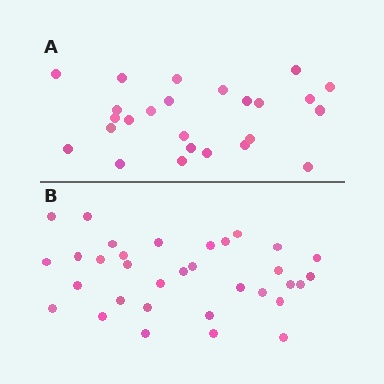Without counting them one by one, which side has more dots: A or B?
Region B (the bottom region) has more dots.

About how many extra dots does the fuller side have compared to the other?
Region B has roughly 8 or so more dots than region A.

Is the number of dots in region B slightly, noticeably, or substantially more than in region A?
Region B has noticeably more, but not dramatically so. The ratio is roughly 1.3 to 1.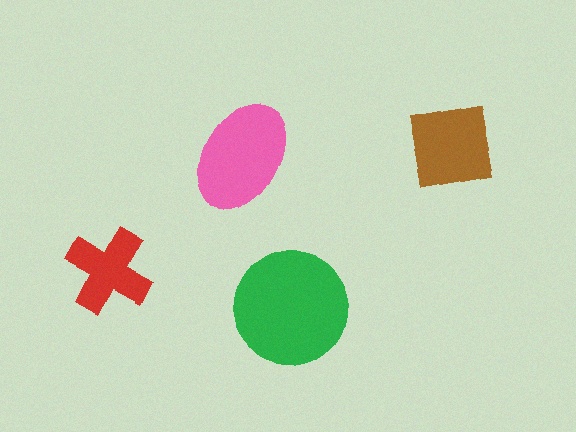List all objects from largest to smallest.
The green circle, the pink ellipse, the brown square, the red cross.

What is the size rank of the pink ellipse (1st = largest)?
2nd.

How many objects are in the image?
There are 4 objects in the image.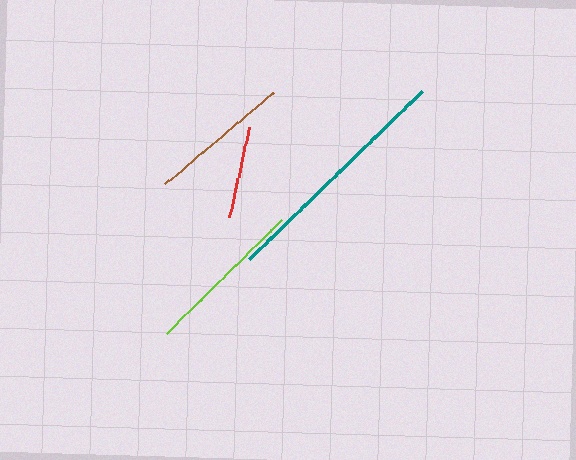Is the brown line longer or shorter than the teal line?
The teal line is longer than the brown line.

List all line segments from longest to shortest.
From longest to shortest: teal, lime, brown, red.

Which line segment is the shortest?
The red line is the shortest at approximately 93 pixels.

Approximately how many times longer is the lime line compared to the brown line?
The lime line is approximately 1.1 times the length of the brown line.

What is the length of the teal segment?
The teal segment is approximately 241 pixels long.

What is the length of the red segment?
The red segment is approximately 93 pixels long.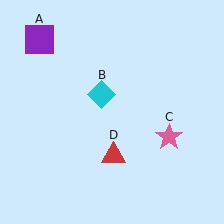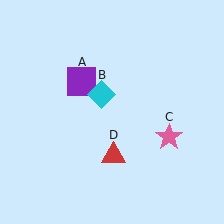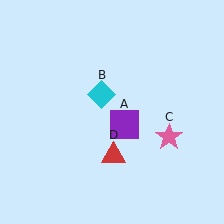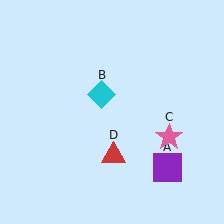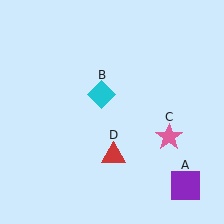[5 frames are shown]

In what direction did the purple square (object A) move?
The purple square (object A) moved down and to the right.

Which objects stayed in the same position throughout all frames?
Cyan diamond (object B) and pink star (object C) and red triangle (object D) remained stationary.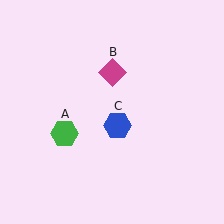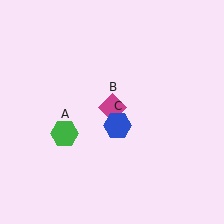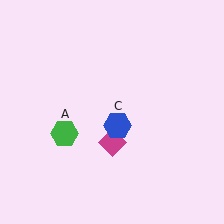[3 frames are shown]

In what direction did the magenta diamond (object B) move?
The magenta diamond (object B) moved down.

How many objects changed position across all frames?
1 object changed position: magenta diamond (object B).